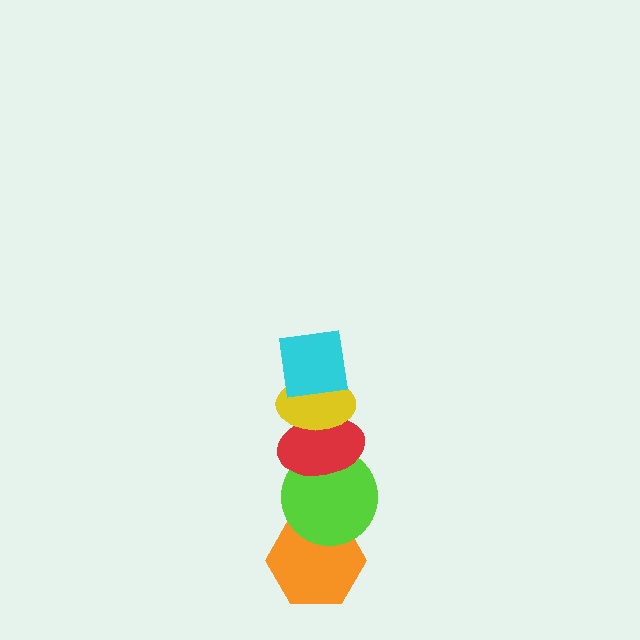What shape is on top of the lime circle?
The red ellipse is on top of the lime circle.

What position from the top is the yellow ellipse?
The yellow ellipse is 2nd from the top.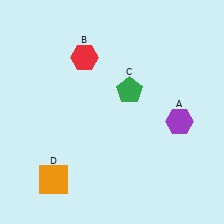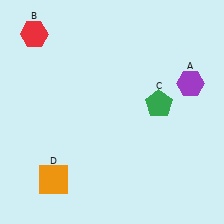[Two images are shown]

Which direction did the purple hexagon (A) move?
The purple hexagon (A) moved up.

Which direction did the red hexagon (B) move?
The red hexagon (B) moved left.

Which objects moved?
The objects that moved are: the purple hexagon (A), the red hexagon (B), the green pentagon (C).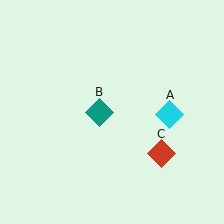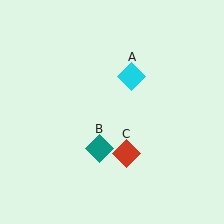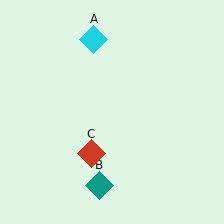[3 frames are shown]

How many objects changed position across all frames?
3 objects changed position: cyan diamond (object A), teal diamond (object B), red diamond (object C).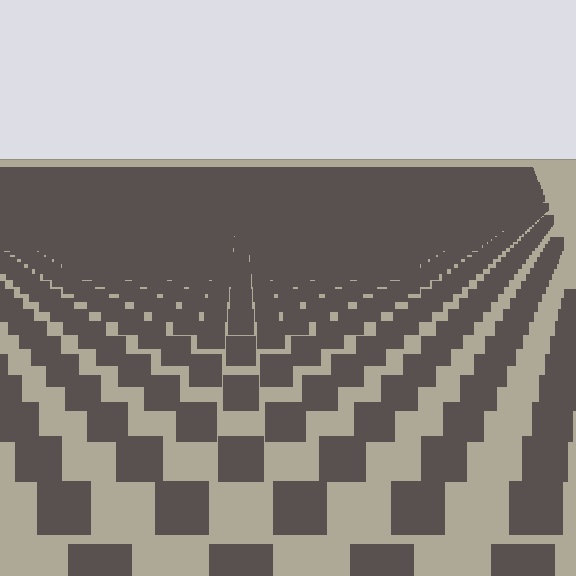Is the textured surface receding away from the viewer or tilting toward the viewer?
The surface is receding away from the viewer. Texture elements get smaller and denser toward the top.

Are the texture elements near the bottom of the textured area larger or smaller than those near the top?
Larger. Near the bottom, elements are closer to the viewer and appear at a bigger on-screen size.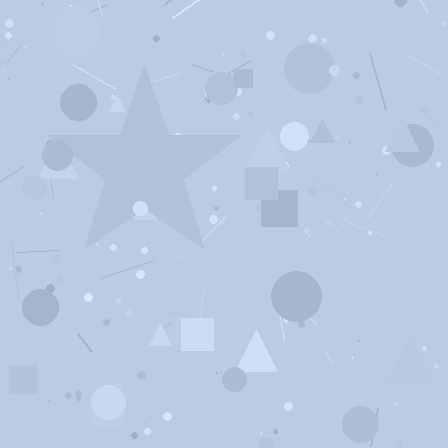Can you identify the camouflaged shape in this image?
The camouflaged shape is a star.